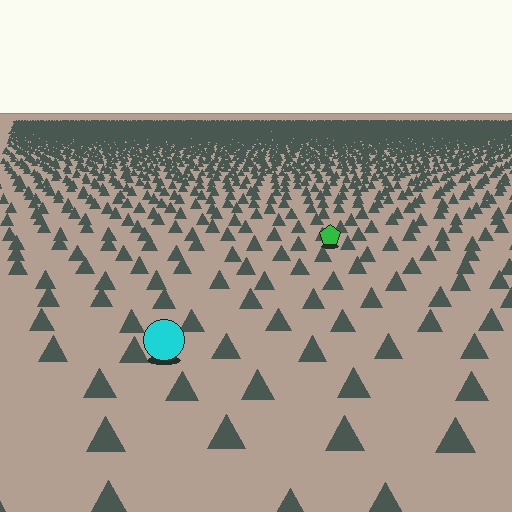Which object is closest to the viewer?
The cyan circle is closest. The texture marks near it are larger and more spread out.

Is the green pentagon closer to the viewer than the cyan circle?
No. The cyan circle is closer — you can tell from the texture gradient: the ground texture is coarser near it.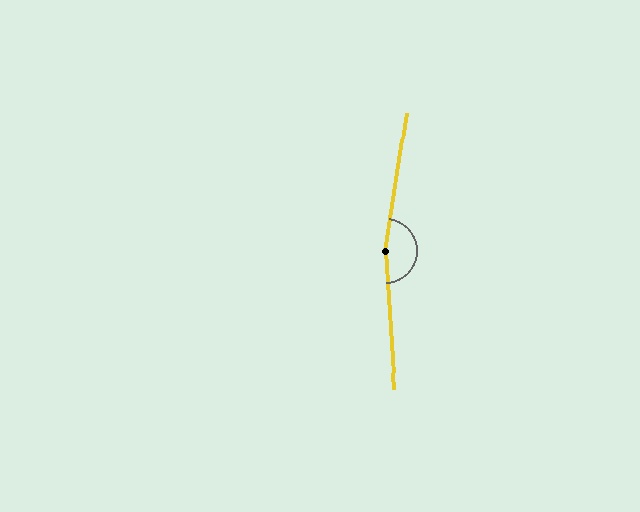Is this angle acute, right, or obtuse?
It is obtuse.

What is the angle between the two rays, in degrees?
Approximately 168 degrees.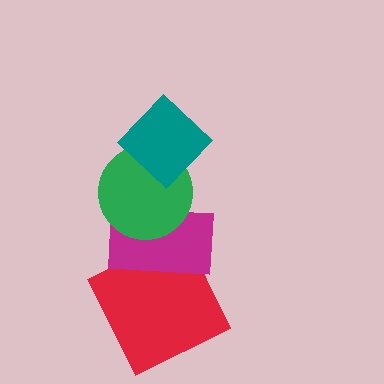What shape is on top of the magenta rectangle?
The green circle is on top of the magenta rectangle.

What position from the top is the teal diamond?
The teal diamond is 1st from the top.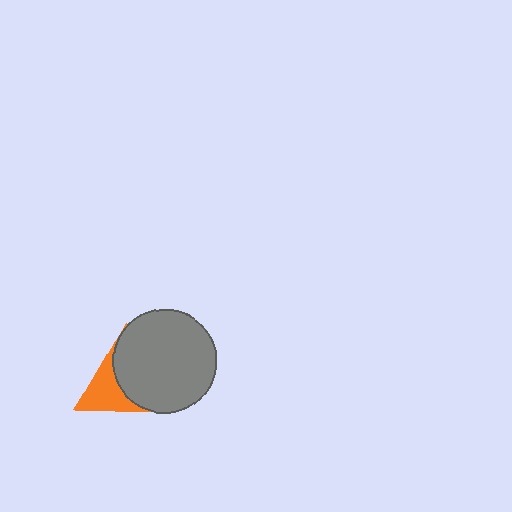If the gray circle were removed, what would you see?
You would see the complete orange triangle.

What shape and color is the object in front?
The object in front is a gray circle.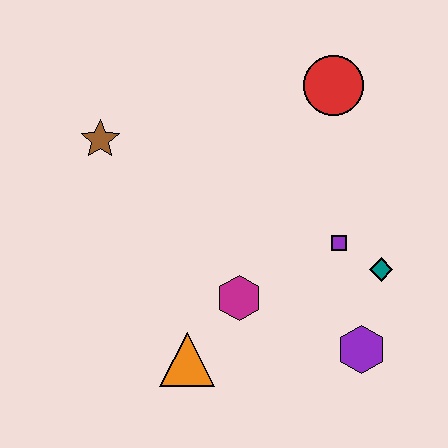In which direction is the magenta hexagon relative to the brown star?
The magenta hexagon is below the brown star.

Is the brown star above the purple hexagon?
Yes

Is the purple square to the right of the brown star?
Yes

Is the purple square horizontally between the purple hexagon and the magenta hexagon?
Yes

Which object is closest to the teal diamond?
The purple square is closest to the teal diamond.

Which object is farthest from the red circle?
The orange triangle is farthest from the red circle.